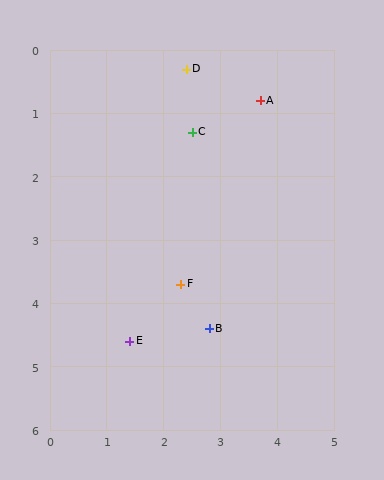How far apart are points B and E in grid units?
Points B and E are about 1.4 grid units apart.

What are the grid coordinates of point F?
Point F is at approximately (2.3, 3.7).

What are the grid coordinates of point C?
Point C is at approximately (2.5, 1.3).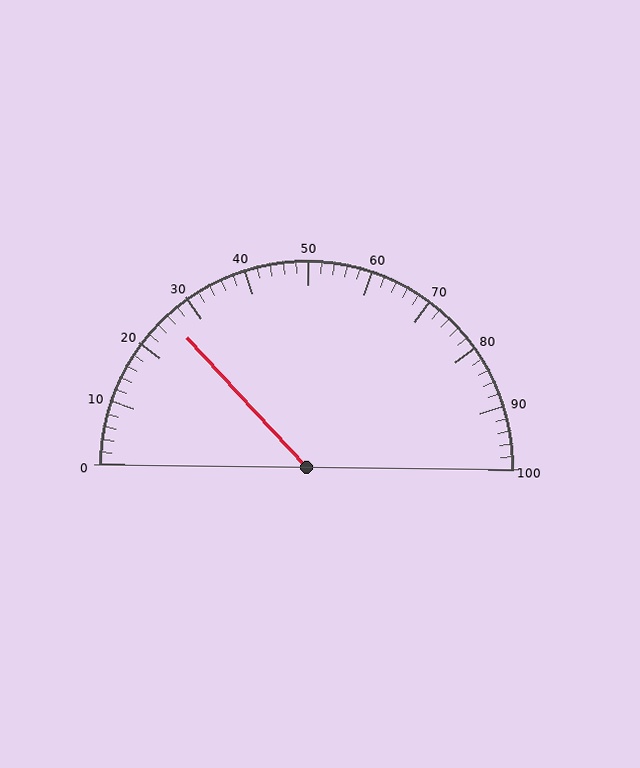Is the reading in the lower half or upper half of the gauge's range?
The reading is in the lower half of the range (0 to 100).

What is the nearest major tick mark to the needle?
The nearest major tick mark is 30.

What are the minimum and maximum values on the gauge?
The gauge ranges from 0 to 100.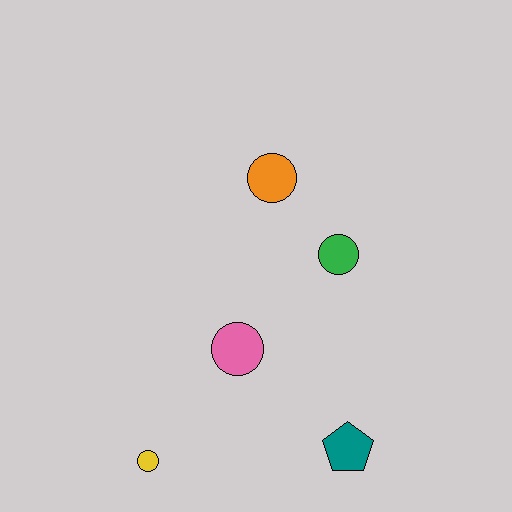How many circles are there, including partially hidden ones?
There are 4 circles.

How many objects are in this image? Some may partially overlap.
There are 5 objects.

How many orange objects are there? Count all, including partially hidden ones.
There is 1 orange object.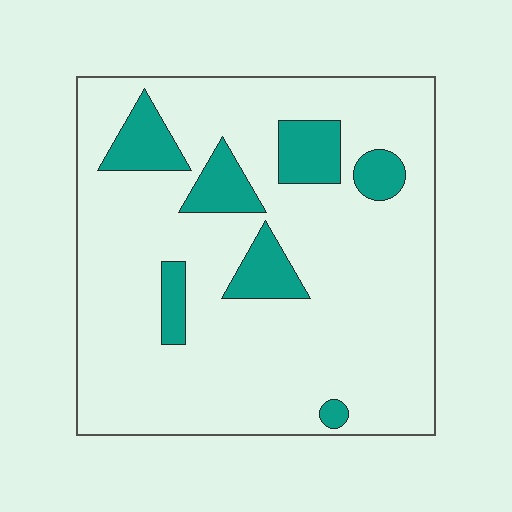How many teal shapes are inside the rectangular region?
7.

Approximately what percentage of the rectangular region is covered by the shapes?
Approximately 15%.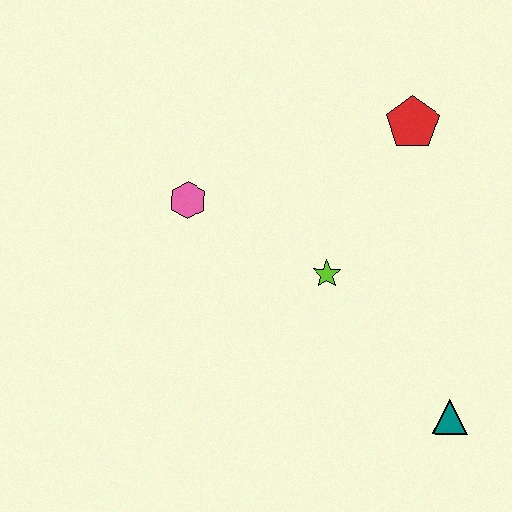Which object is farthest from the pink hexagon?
The teal triangle is farthest from the pink hexagon.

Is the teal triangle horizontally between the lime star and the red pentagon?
No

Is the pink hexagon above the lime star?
Yes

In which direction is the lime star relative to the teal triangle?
The lime star is above the teal triangle.